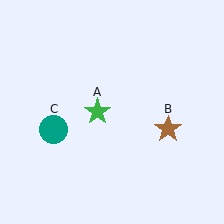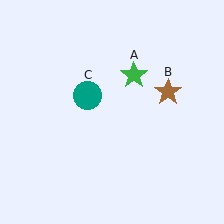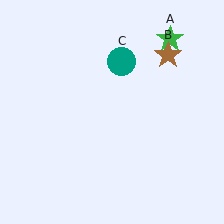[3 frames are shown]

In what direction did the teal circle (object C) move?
The teal circle (object C) moved up and to the right.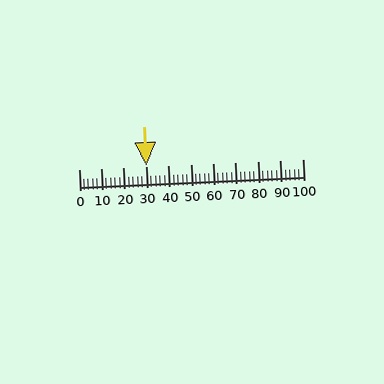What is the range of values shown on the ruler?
The ruler shows values from 0 to 100.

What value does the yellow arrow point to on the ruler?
The yellow arrow points to approximately 30.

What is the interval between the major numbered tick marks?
The major tick marks are spaced 10 units apart.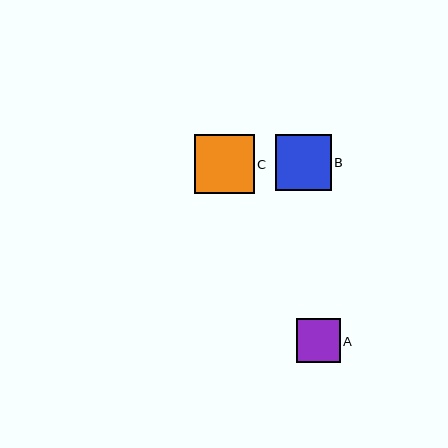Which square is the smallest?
Square A is the smallest with a size of approximately 44 pixels.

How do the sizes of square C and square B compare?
Square C and square B are approximately the same size.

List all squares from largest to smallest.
From largest to smallest: C, B, A.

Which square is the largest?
Square C is the largest with a size of approximately 59 pixels.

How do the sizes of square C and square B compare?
Square C and square B are approximately the same size.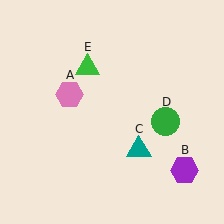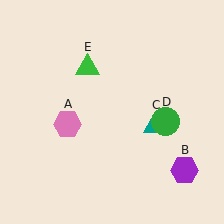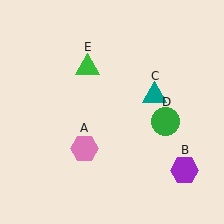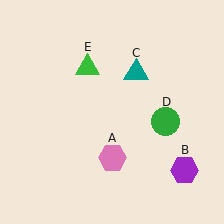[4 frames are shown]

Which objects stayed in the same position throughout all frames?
Purple hexagon (object B) and green circle (object D) and green triangle (object E) remained stationary.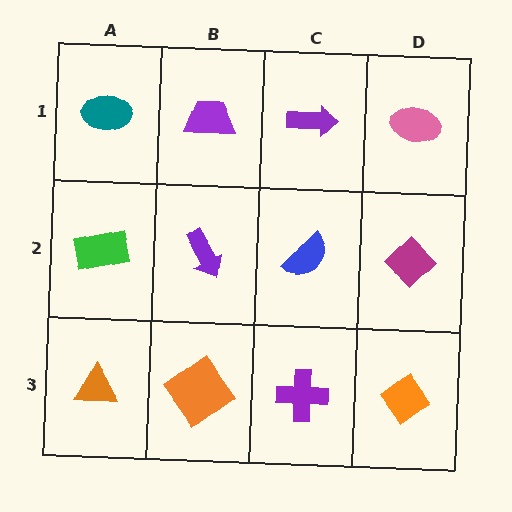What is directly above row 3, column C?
A blue semicircle.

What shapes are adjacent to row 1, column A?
A green rectangle (row 2, column A), a purple trapezoid (row 1, column B).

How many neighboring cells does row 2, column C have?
4.